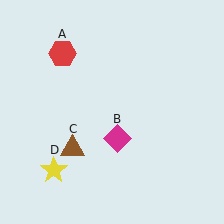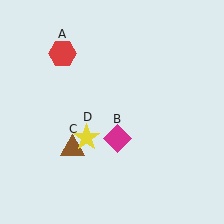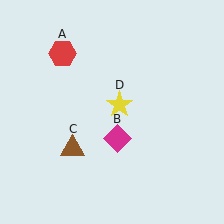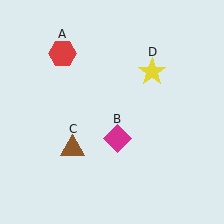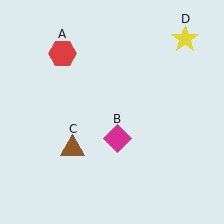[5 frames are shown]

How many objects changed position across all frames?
1 object changed position: yellow star (object D).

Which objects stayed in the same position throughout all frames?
Red hexagon (object A) and magenta diamond (object B) and brown triangle (object C) remained stationary.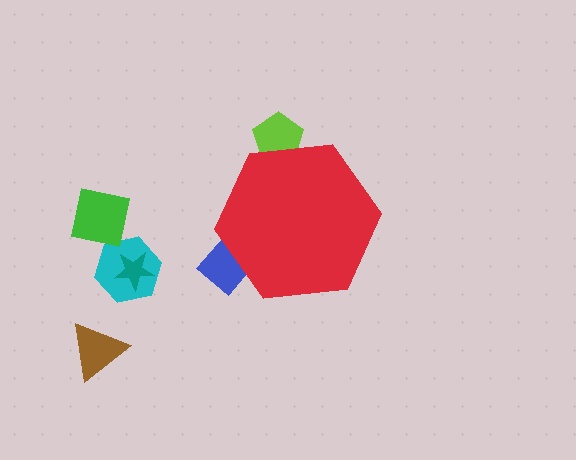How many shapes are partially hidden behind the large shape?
2 shapes are partially hidden.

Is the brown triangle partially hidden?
No, the brown triangle is fully visible.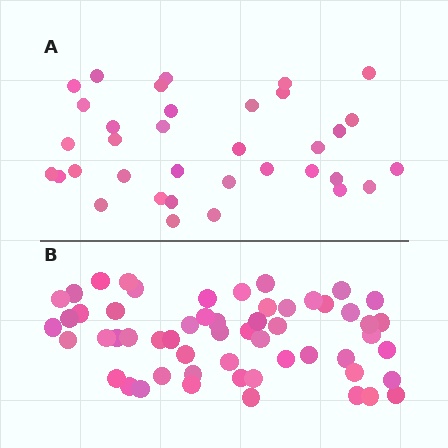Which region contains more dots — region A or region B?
Region B (the bottom region) has more dots.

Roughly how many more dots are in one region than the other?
Region B has approximately 20 more dots than region A.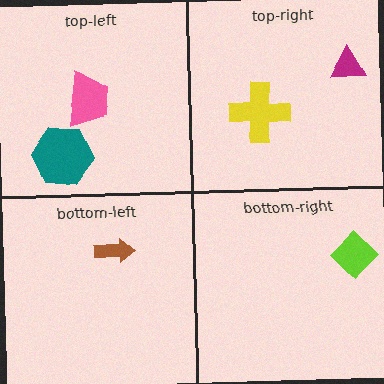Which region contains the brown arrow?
The bottom-left region.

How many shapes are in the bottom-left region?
1.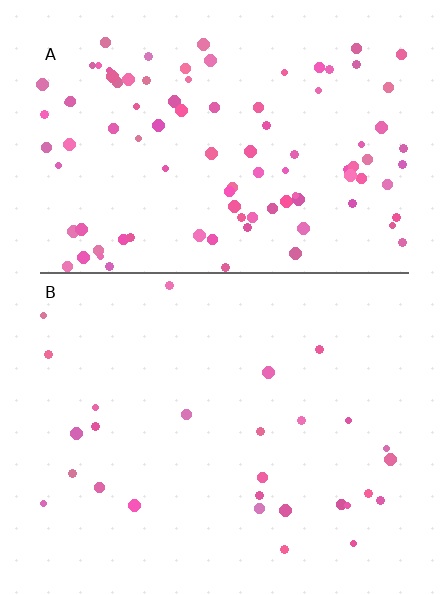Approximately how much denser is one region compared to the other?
Approximately 3.5× — region A over region B.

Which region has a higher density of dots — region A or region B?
A (the top).